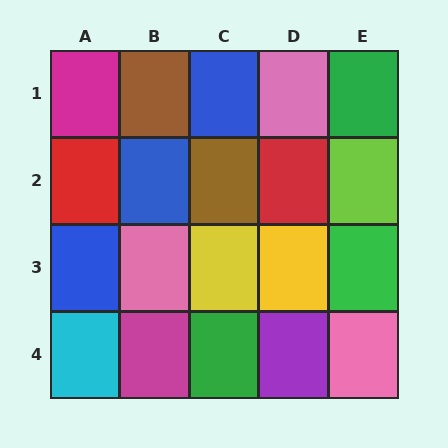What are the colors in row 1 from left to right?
Magenta, brown, blue, pink, green.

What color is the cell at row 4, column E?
Pink.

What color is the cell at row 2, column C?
Brown.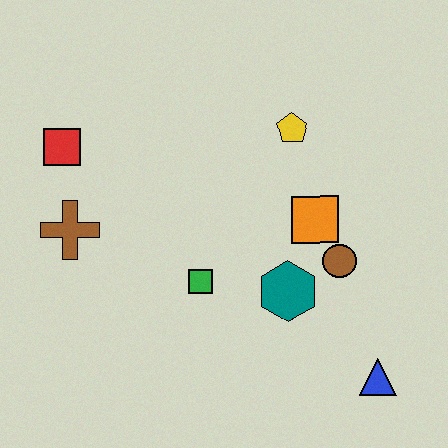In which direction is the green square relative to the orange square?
The green square is to the left of the orange square.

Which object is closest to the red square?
The brown cross is closest to the red square.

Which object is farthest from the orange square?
The red square is farthest from the orange square.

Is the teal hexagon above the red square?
No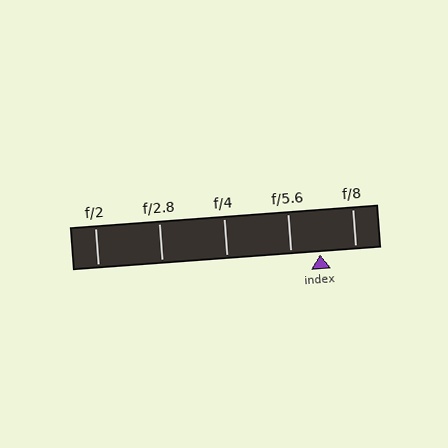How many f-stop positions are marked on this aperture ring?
There are 5 f-stop positions marked.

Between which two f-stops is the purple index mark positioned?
The index mark is between f/5.6 and f/8.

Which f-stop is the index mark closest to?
The index mark is closest to f/5.6.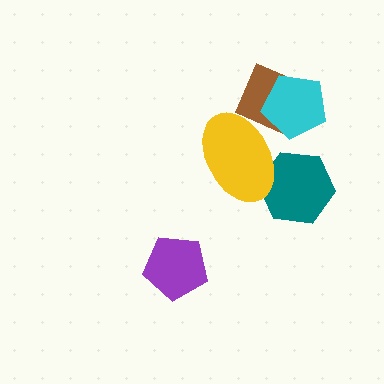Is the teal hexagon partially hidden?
Yes, it is partially covered by another shape.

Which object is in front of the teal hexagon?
The yellow ellipse is in front of the teal hexagon.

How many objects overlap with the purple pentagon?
0 objects overlap with the purple pentagon.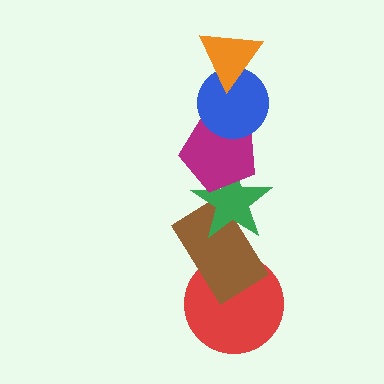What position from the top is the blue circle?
The blue circle is 2nd from the top.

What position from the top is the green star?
The green star is 4th from the top.